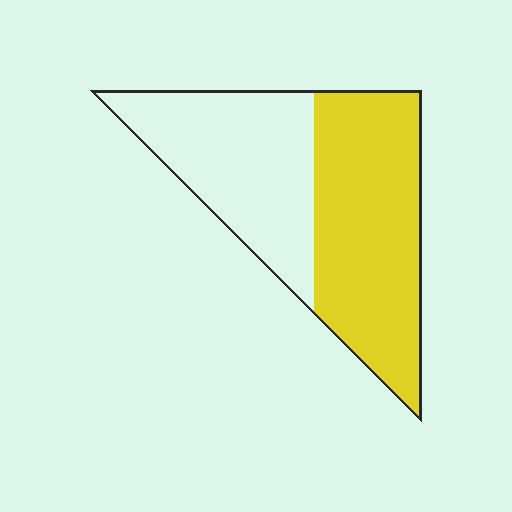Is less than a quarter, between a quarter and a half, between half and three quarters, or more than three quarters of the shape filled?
Between half and three quarters.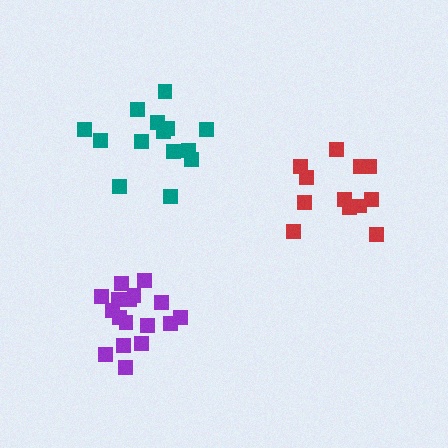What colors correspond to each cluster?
The clusters are colored: teal, purple, red.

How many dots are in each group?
Group 1: 14 dots, Group 2: 17 dots, Group 3: 13 dots (44 total).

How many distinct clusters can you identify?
There are 3 distinct clusters.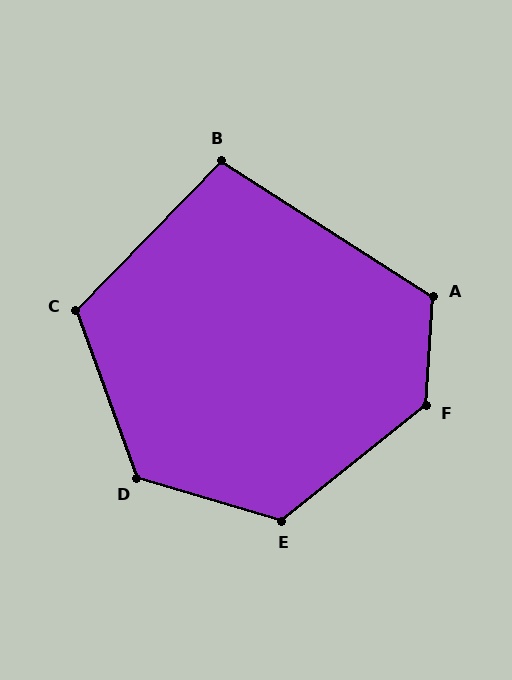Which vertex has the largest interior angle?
F, at approximately 132 degrees.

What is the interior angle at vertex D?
Approximately 126 degrees (obtuse).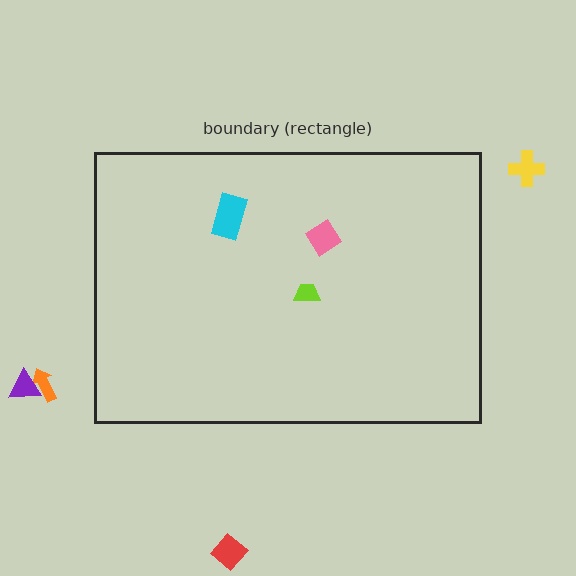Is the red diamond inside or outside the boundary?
Outside.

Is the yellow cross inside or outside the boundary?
Outside.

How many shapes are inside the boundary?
3 inside, 4 outside.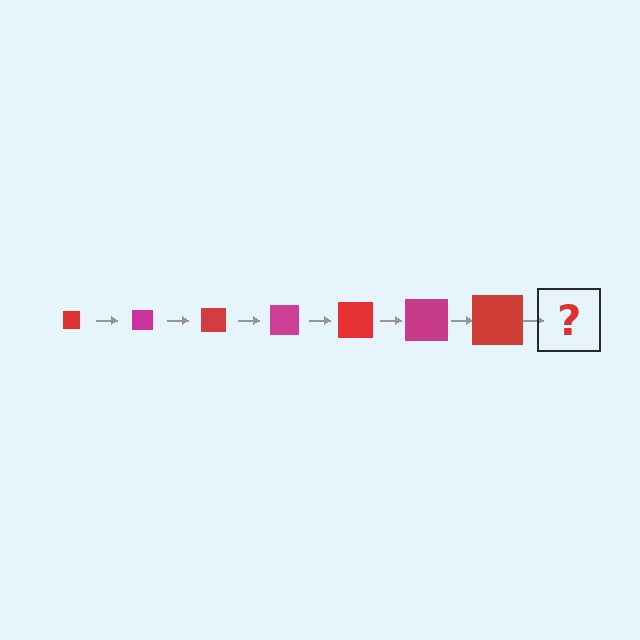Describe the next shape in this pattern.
It should be a magenta square, larger than the previous one.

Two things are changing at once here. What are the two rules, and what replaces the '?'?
The two rules are that the square grows larger each step and the color cycles through red and magenta. The '?' should be a magenta square, larger than the previous one.